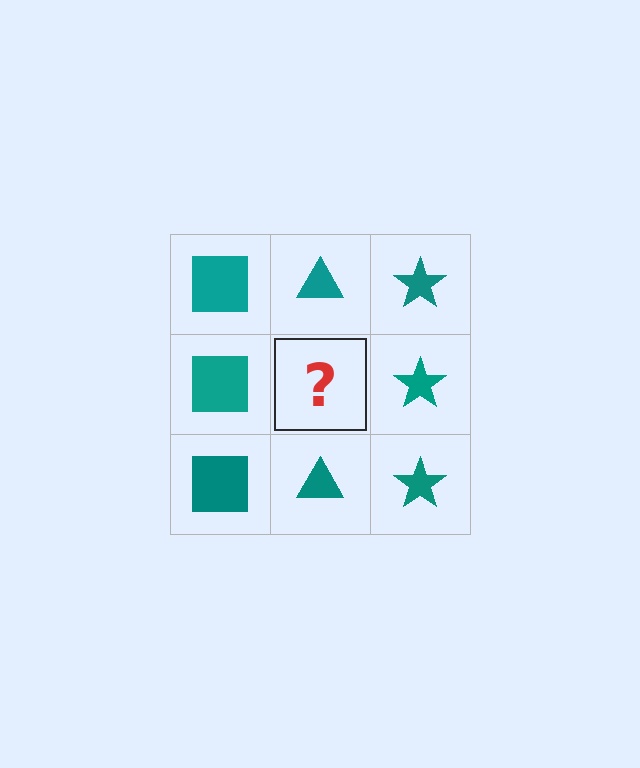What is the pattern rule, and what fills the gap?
The rule is that each column has a consistent shape. The gap should be filled with a teal triangle.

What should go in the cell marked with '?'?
The missing cell should contain a teal triangle.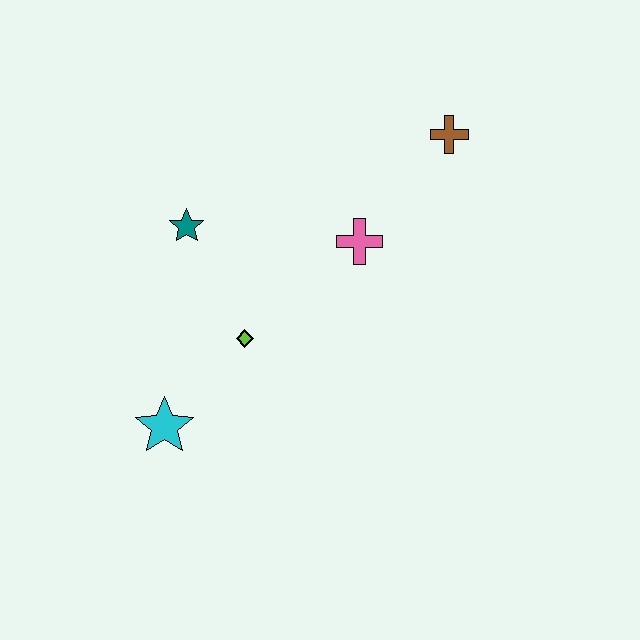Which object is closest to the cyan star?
The lime diamond is closest to the cyan star.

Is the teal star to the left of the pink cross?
Yes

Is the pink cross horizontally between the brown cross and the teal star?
Yes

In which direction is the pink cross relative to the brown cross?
The pink cross is below the brown cross.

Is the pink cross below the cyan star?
No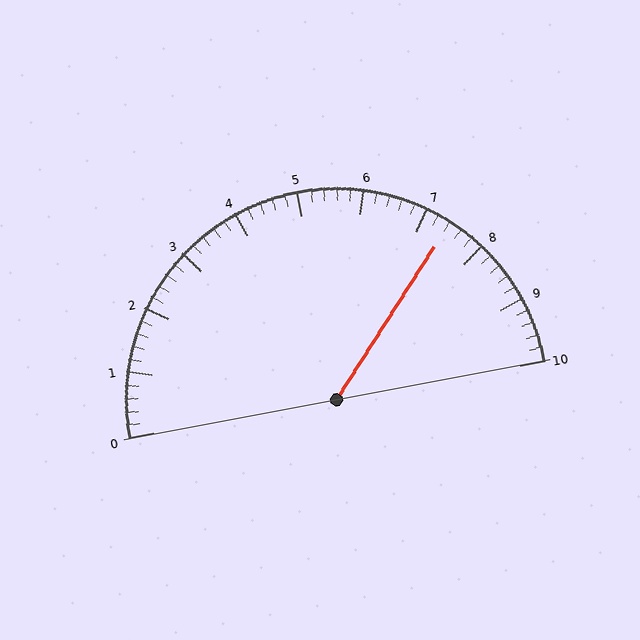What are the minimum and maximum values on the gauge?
The gauge ranges from 0 to 10.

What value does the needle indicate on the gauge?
The needle indicates approximately 7.4.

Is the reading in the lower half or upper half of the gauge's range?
The reading is in the upper half of the range (0 to 10).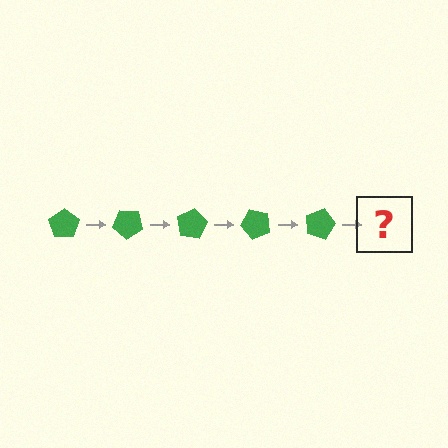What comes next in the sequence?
The next element should be a green pentagon rotated 200 degrees.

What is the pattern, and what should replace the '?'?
The pattern is that the pentagon rotates 40 degrees each step. The '?' should be a green pentagon rotated 200 degrees.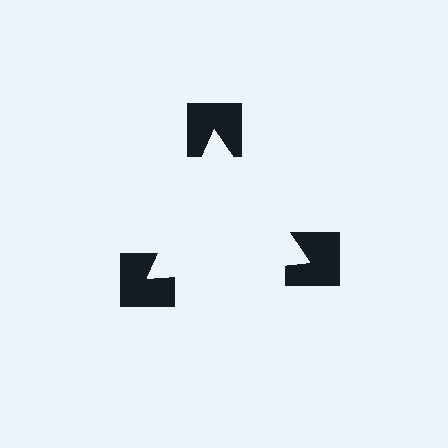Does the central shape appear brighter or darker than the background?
It typically appears slightly brighter than the background, even though no actual brightness change is drawn.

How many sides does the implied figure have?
3 sides.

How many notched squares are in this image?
There are 3 — one at each vertex of the illusory triangle.